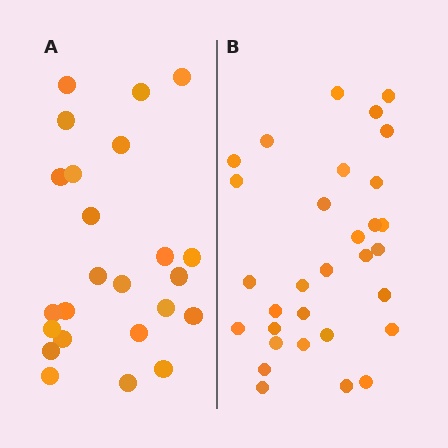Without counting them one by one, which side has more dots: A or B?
Region B (the right region) has more dots.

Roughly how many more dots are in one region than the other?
Region B has roughly 8 or so more dots than region A.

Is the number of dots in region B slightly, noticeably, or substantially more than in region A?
Region B has noticeably more, but not dramatically so. The ratio is roughly 1.3 to 1.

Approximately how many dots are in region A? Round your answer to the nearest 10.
About 20 dots. (The exact count is 24, which rounds to 20.)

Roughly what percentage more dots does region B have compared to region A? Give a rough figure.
About 30% more.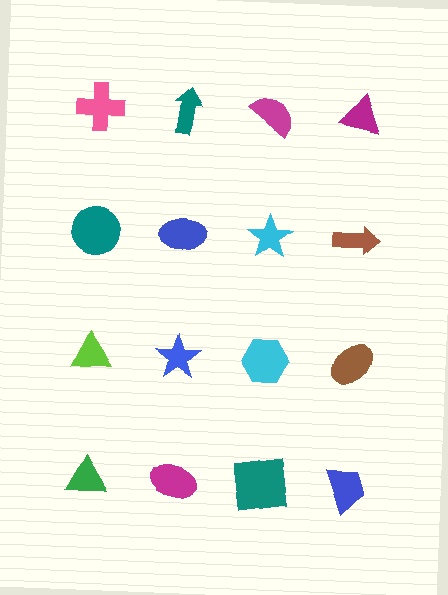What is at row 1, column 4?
A magenta triangle.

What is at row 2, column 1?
A teal circle.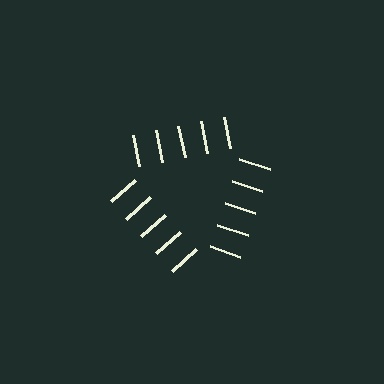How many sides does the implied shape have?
3 sides — the line-ends trace a triangle.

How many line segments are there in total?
15 — 5 along each of the 3 edges.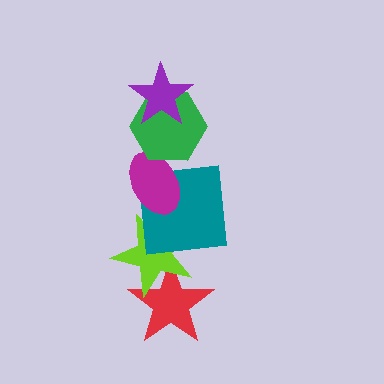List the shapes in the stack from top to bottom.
From top to bottom: the purple star, the green hexagon, the magenta ellipse, the teal square, the lime star, the red star.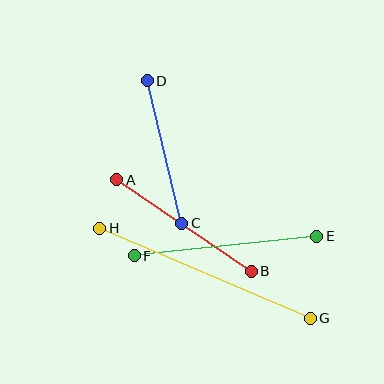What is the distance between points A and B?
The distance is approximately 162 pixels.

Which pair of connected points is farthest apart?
Points G and H are farthest apart.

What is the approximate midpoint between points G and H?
The midpoint is at approximately (205, 273) pixels.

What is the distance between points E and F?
The distance is approximately 184 pixels.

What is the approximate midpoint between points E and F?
The midpoint is at approximately (225, 246) pixels.